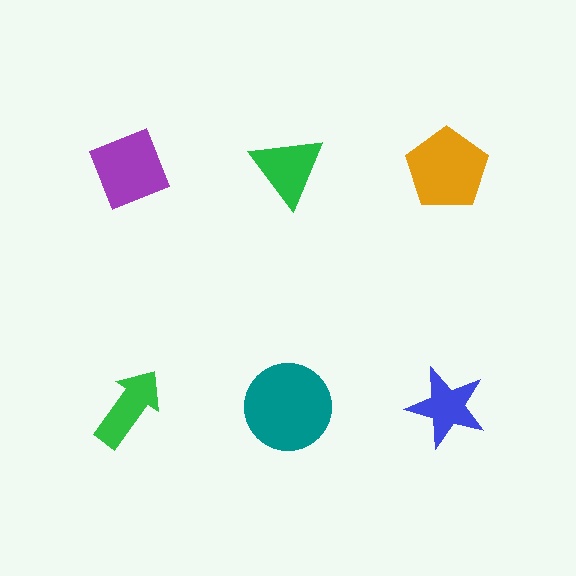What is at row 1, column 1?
A purple diamond.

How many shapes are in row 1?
3 shapes.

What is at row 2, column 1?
A green arrow.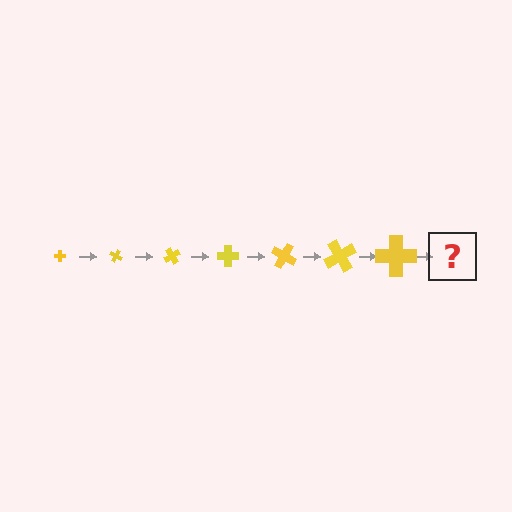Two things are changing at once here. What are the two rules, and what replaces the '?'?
The two rules are that the cross grows larger each step and it rotates 30 degrees each step. The '?' should be a cross, larger than the previous one and rotated 210 degrees from the start.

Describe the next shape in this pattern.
It should be a cross, larger than the previous one and rotated 210 degrees from the start.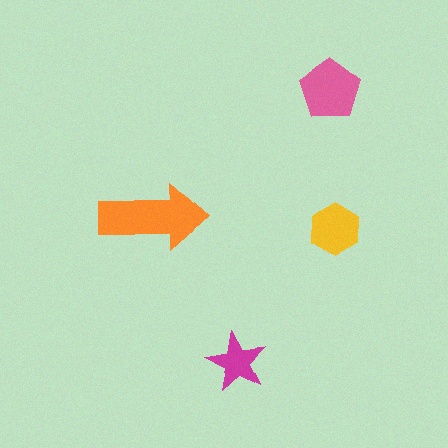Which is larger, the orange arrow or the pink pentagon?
The orange arrow.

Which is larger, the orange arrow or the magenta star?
The orange arrow.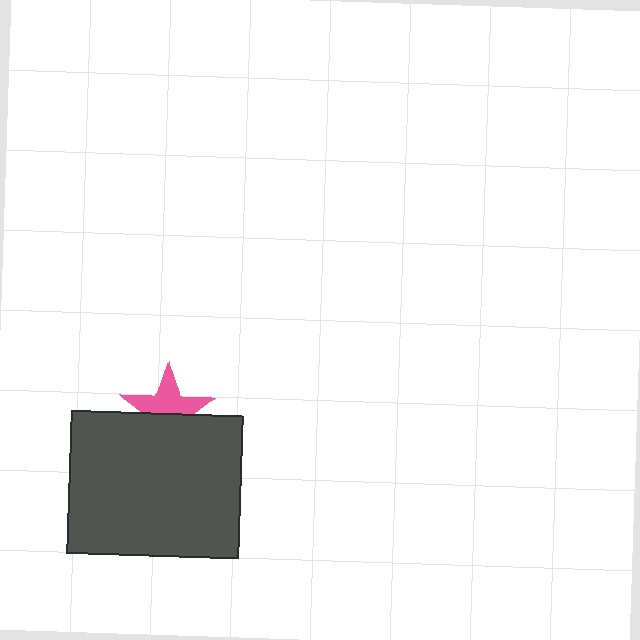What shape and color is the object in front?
The object in front is a dark gray rectangle.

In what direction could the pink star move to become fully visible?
The pink star could move up. That would shift it out from behind the dark gray rectangle entirely.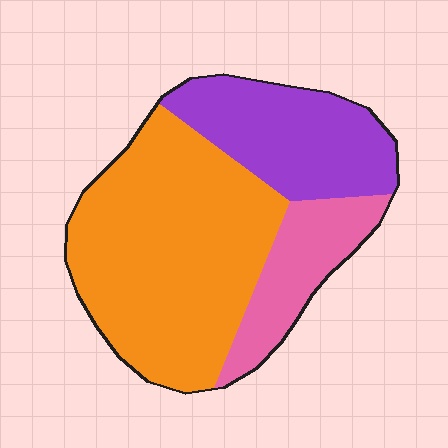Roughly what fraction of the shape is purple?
Purple takes up between a sixth and a third of the shape.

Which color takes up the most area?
Orange, at roughly 55%.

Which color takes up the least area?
Pink, at roughly 15%.